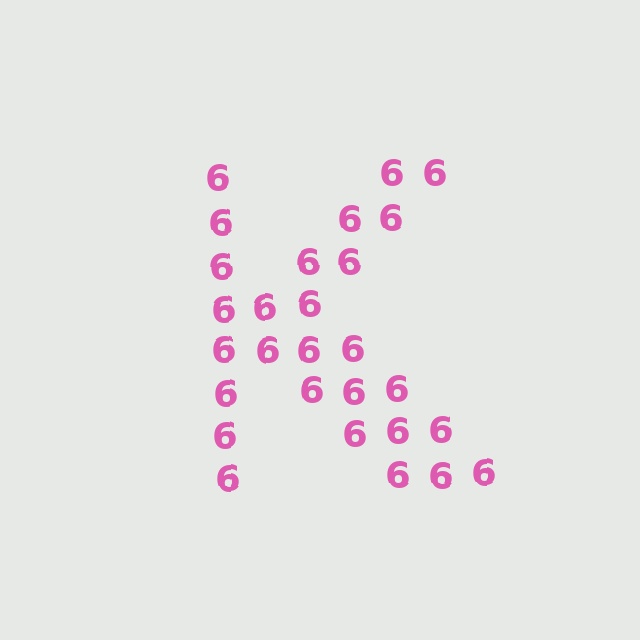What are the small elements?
The small elements are digit 6's.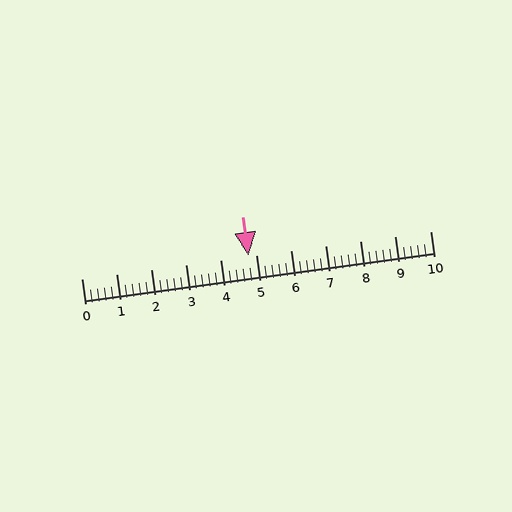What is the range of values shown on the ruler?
The ruler shows values from 0 to 10.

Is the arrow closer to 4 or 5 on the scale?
The arrow is closer to 5.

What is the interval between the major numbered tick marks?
The major tick marks are spaced 1 units apart.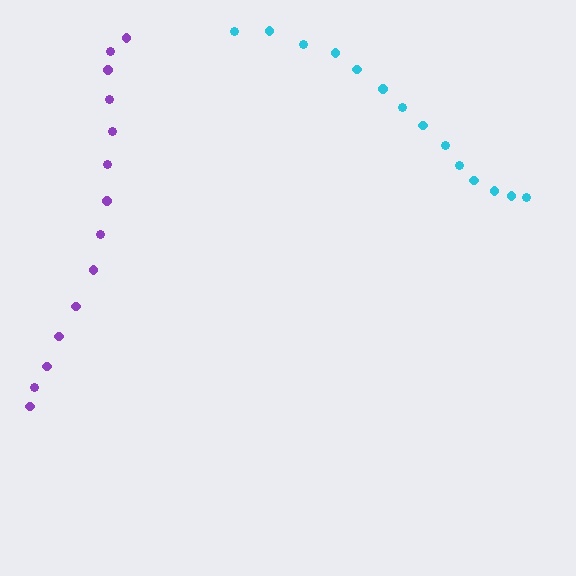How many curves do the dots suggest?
There are 2 distinct paths.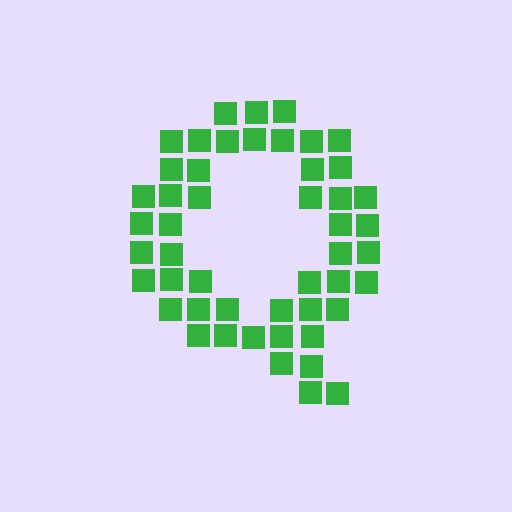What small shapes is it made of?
It is made of small squares.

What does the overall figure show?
The overall figure shows the letter Q.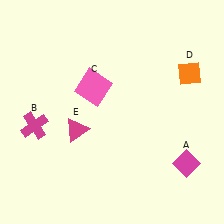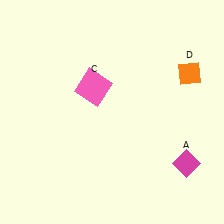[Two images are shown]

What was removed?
The magenta triangle (E), the magenta cross (B) were removed in Image 2.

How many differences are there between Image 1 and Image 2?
There are 2 differences between the two images.